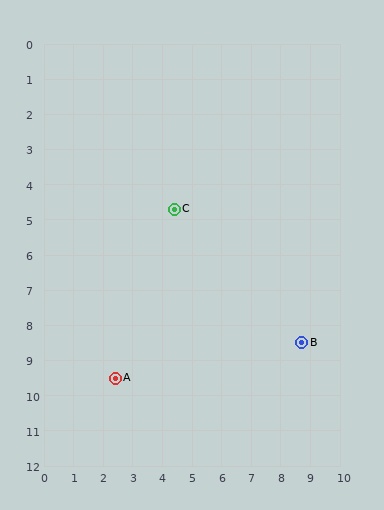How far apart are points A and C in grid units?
Points A and C are about 5.2 grid units apart.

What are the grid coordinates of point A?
Point A is at approximately (2.4, 9.5).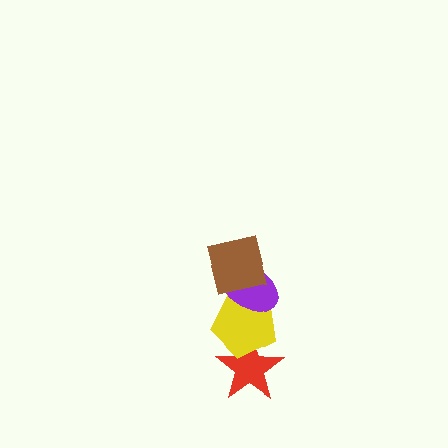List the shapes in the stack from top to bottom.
From top to bottom: the brown square, the purple ellipse, the yellow pentagon, the red star.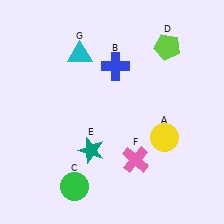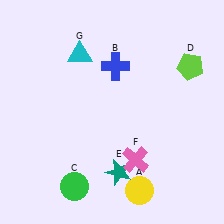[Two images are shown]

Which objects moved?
The objects that moved are: the yellow circle (A), the lime pentagon (D), the teal star (E).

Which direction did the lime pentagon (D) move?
The lime pentagon (D) moved right.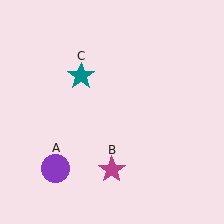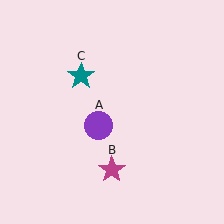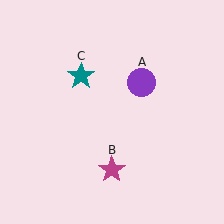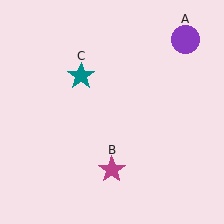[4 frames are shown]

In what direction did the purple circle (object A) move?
The purple circle (object A) moved up and to the right.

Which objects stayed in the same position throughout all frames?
Magenta star (object B) and teal star (object C) remained stationary.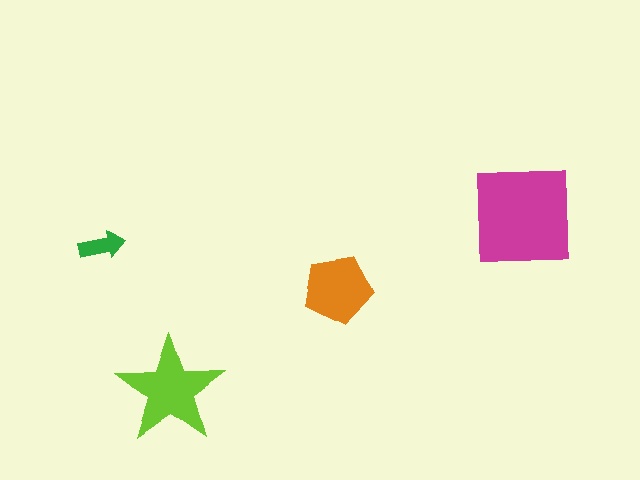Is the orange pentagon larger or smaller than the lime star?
Smaller.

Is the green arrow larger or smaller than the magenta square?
Smaller.